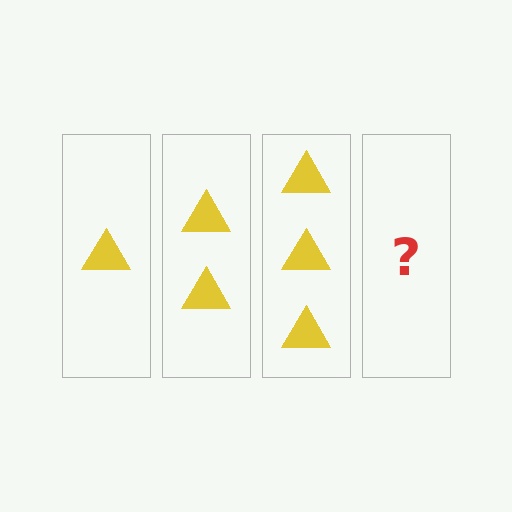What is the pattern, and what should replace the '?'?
The pattern is that each step adds one more triangle. The '?' should be 4 triangles.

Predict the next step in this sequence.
The next step is 4 triangles.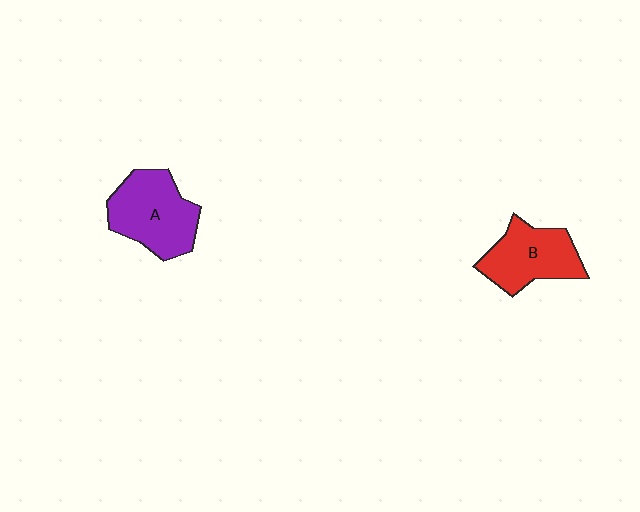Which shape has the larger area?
Shape A (purple).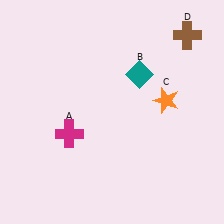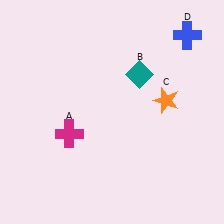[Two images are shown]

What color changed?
The cross (D) changed from brown in Image 1 to blue in Image 2.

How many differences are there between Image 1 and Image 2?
There is 1 difference between the two images.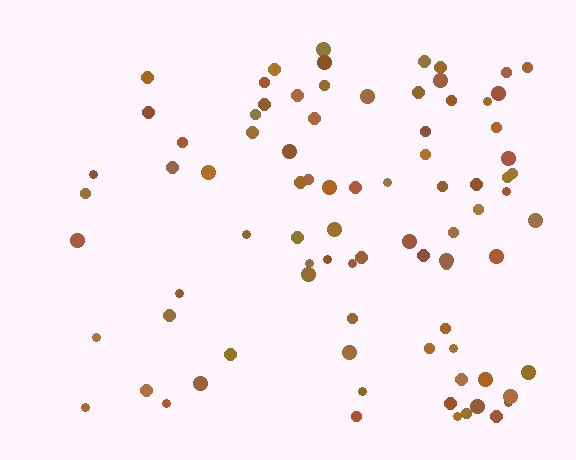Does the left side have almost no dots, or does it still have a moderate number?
Still a moderate number, just noticeably fewer than the right.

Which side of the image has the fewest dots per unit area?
The left.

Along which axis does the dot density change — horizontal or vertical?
Horizontal.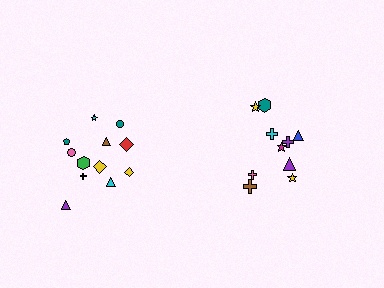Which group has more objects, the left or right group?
The left group.